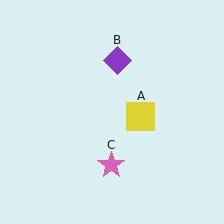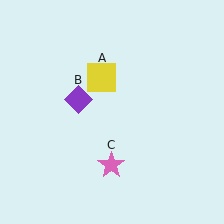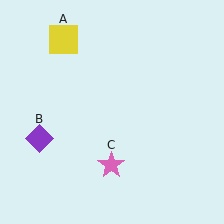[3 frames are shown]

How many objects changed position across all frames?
2 objects changed position: yellow square (object A), purple diamond (object B).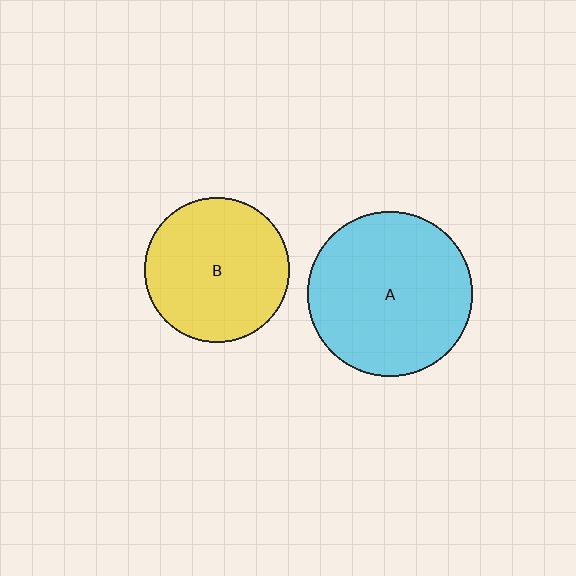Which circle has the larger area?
Circle A (cyan).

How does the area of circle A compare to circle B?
Approximately 1.3 times.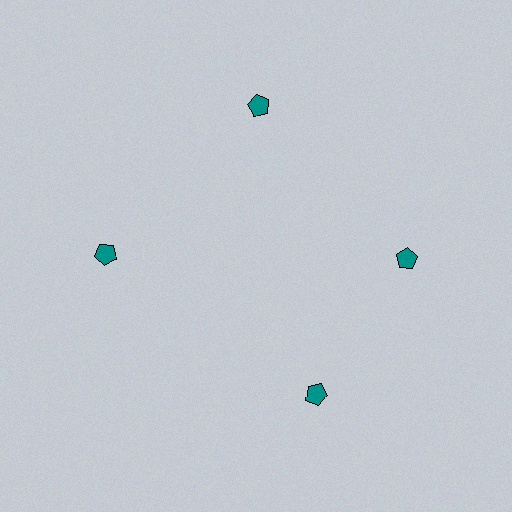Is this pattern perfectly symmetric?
No. The 4 teal pentagons are arranged in a ring, but one element near the 6 o'clock position is rotated out of alignment along the ring, breaking the 4-fold rotational symmetry.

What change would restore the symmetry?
The symmetry would be restored by rotating it back into even spacing with its neighbors so that all 4 pentagons sit at equal angles and equal distance from the center.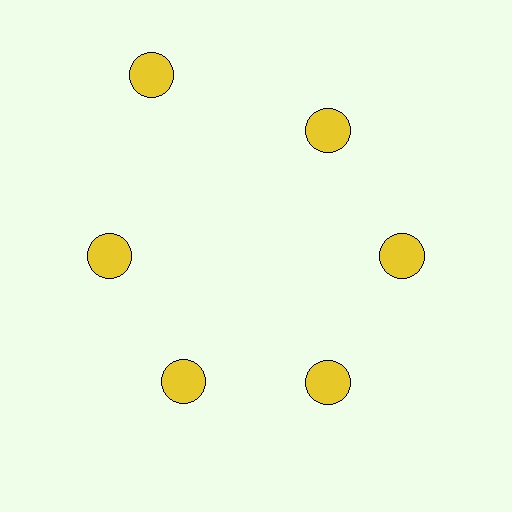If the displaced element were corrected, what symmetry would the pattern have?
It would have 6-fold rotational symmetry — the pattern would map onto itself every 60 degrees.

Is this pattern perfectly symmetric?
No. The 6 yellow circles are arranged in a ring, but one element near the 11 o'clock position is pushed outward from the center, breaking the 6-fold rotational symmetry.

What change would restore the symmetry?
The symmetry would be restored by moving it inward, back onto the ring so that all 6 circles sit at equal angles and equal distance from the center.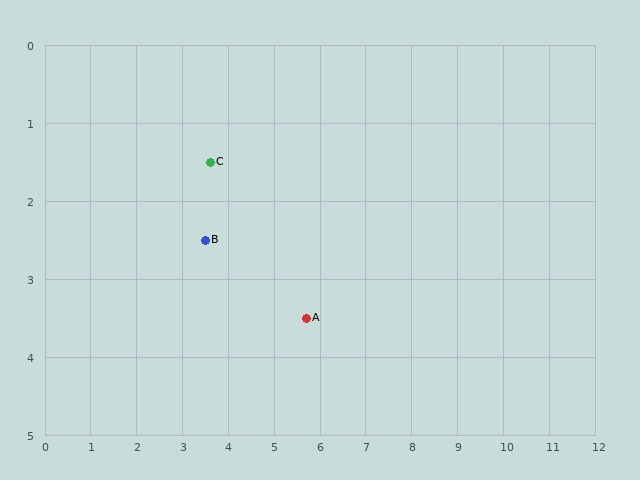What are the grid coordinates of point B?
Point B is at approximately (3.5, 2.5).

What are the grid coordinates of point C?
Point C is at approximately (3.6, 1.5).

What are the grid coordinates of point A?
Point A is at approximately (5.7, 3.5).